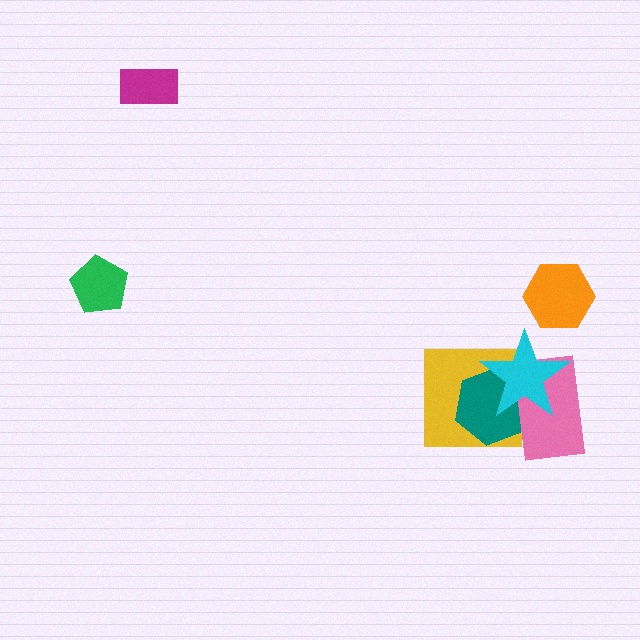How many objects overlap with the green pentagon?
0 objects overlap with the green pentagon.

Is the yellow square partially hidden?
Yes, it is partially covered by another shape.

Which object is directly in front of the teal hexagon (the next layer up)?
The pink rectangle is directly in front of the teal hexagon.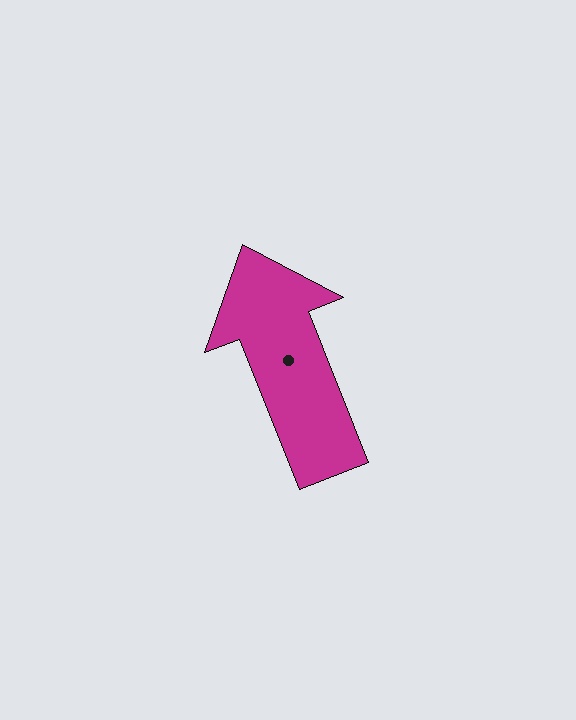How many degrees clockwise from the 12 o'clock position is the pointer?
Approximately 338 degrees.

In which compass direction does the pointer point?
North.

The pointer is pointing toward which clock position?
Roughly 11 o'clock.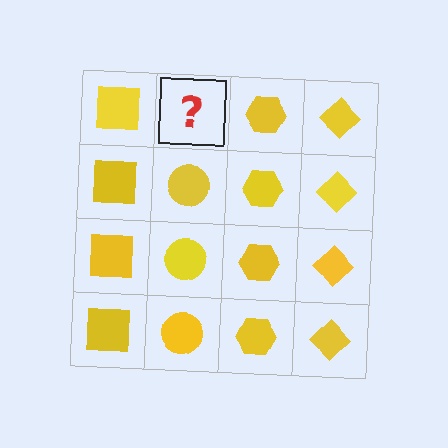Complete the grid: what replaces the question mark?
The question mark should be replaced with a yellow circle.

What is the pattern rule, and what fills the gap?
The rule is that each column has a consistent shape. The gap should be filled with a yellow circle.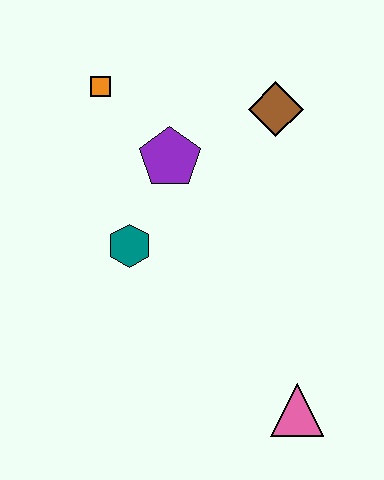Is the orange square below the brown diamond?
No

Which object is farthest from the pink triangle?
The orange square is farthest from the pink triangle.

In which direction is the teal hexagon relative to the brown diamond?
The teal hexagon is to the left of the brown diamond.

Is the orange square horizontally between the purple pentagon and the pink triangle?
No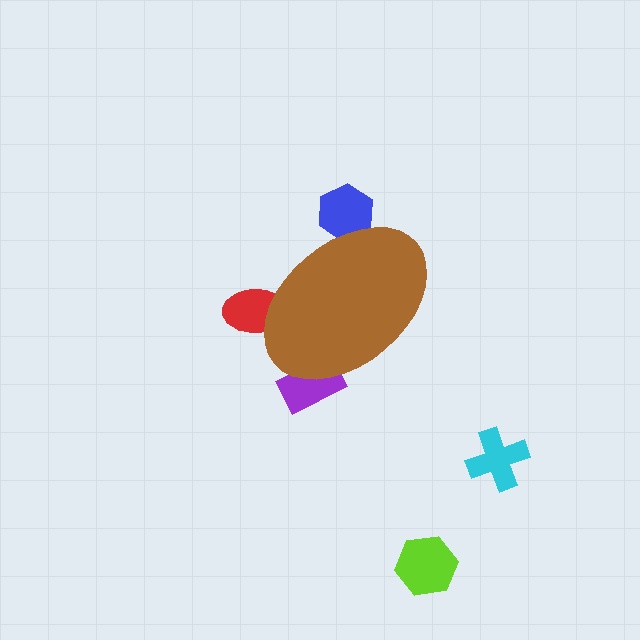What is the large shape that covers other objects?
A brown ellipse.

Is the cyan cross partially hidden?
No, the cyan cross is fully visible.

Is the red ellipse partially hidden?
Yes, the red ellipse is partially hidden behind the brown ellipse.